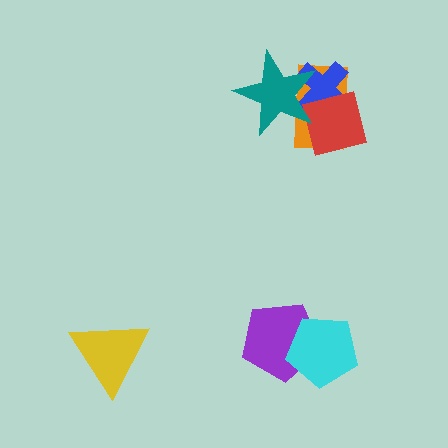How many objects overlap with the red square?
3 objects overlap with the red square.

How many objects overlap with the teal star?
3 objects overlap with the teal star.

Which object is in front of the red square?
The teal star is in front of the red square.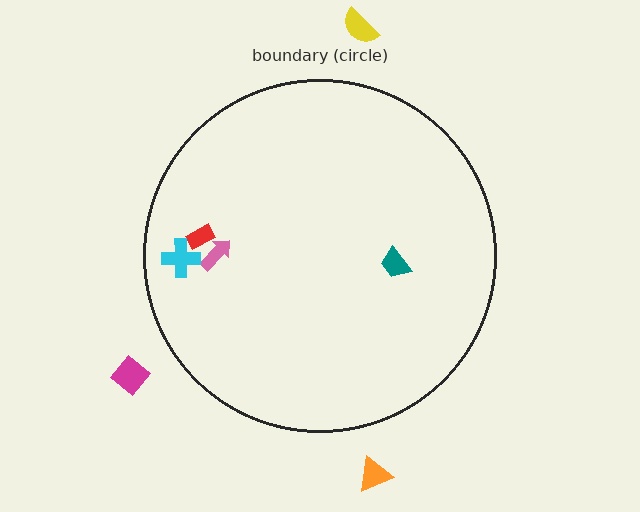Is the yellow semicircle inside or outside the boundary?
Outside.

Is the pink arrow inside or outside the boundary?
Inside.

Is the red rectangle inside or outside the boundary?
Inside.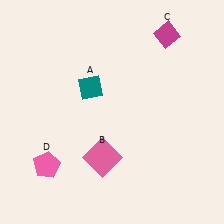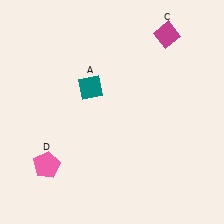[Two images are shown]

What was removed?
The pink square (B) was removed in Image 2.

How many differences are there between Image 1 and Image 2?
There is 1 difference between the two images.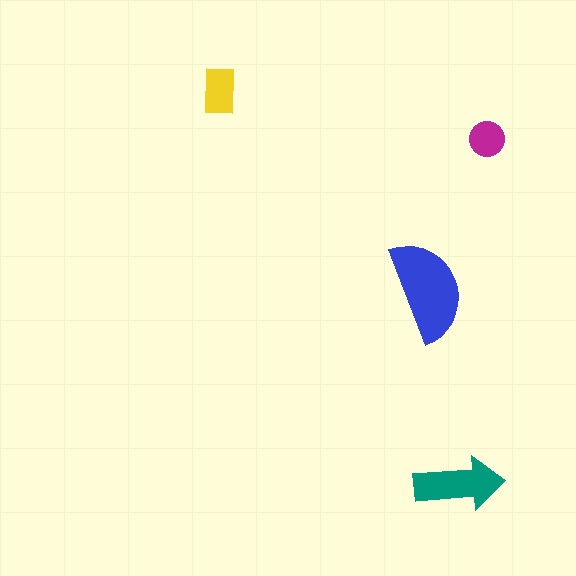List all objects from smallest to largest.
The magenta circle, the yellow rectangle, the teal arrow, the blue semicircle.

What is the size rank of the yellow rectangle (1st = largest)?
3rd.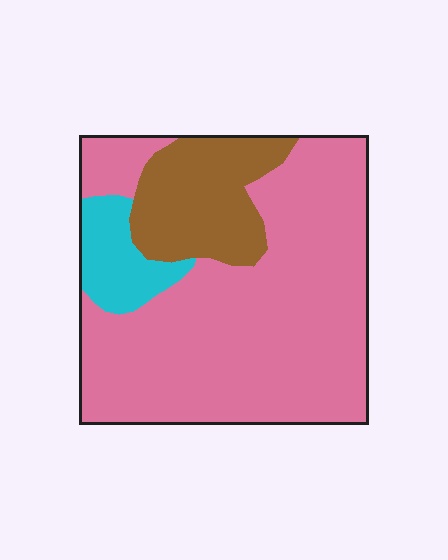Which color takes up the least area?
Cyan, at roughly 10%.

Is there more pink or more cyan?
Pink.